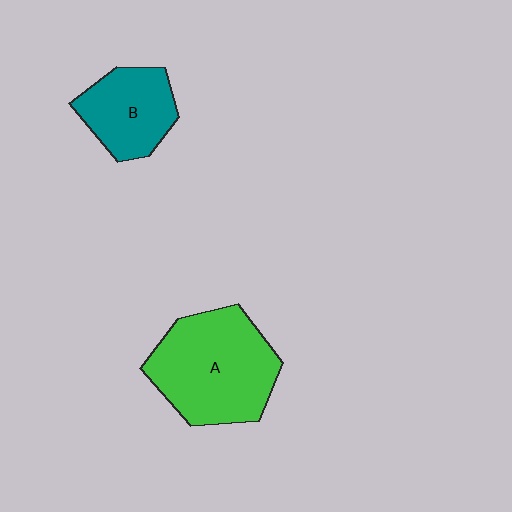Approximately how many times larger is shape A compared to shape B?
Approximately 1.7 times.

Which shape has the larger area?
Shape A (green).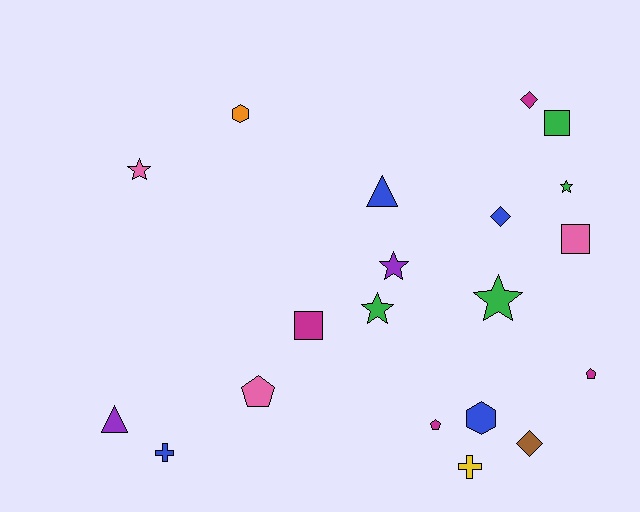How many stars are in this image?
There are 5 stars.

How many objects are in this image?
There are 20 objects.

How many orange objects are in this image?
There is 1 orange object.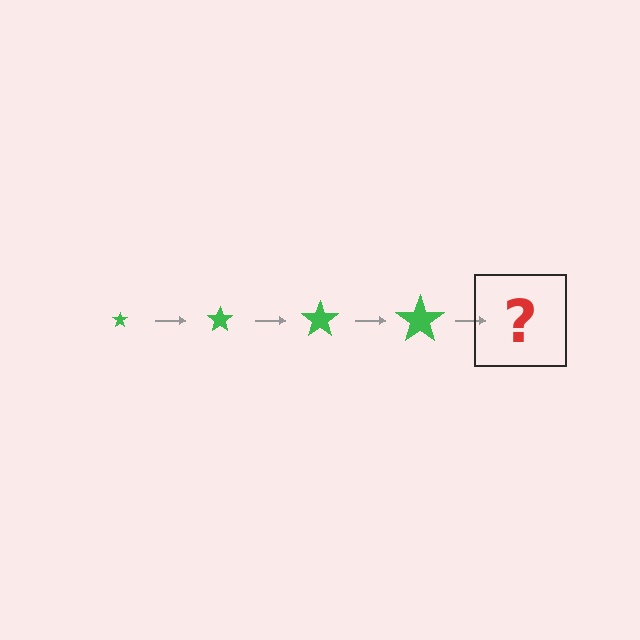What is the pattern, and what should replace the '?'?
The pattern is that the star gets progressively larger each step. The '?' should be a green star, larger than the previous one.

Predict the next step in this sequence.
The next step is a green star, larger than the previous one.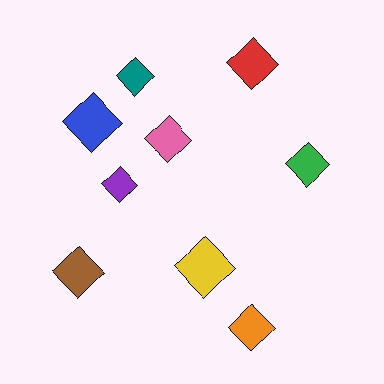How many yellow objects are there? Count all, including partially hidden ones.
There is 1 yellow object.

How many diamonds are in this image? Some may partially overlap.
There are 9 diamonds.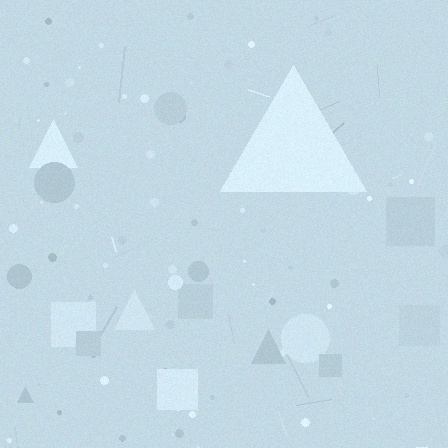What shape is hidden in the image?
A triangle is hidden in the image.